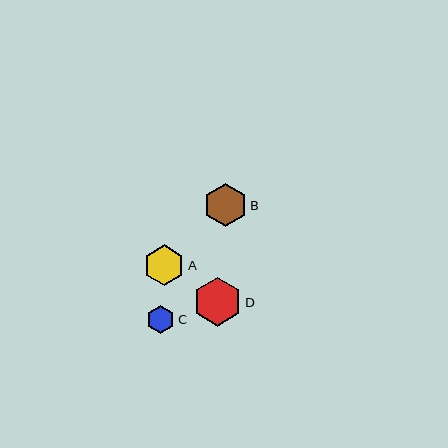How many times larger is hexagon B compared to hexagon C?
Hexagon B is approximately 1.5 times the size of hexagon C.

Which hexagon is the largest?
Hexagon D is the largest with a size of approximately 49 pixels.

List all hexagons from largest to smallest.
From largest to smallest: D, B, A, C.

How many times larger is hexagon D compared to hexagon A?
Hexagon D is approximately 1.2 times the size of hexagon A.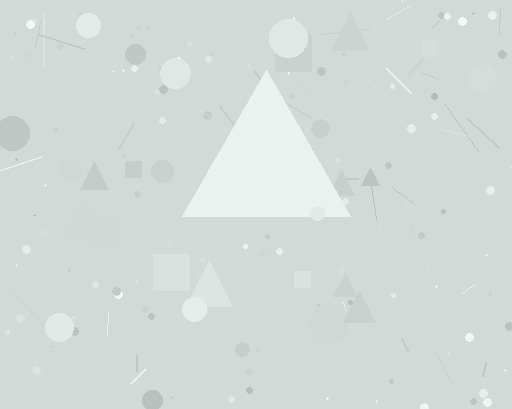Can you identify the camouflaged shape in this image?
The camouflaged shape is a triangle.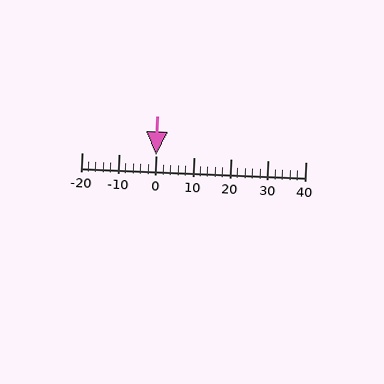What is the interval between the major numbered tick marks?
The major tick marks are spaced 10 units apart.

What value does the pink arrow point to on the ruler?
The pink arrow points to approximately 0.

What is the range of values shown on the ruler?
The ruler shows values from -20 to 40.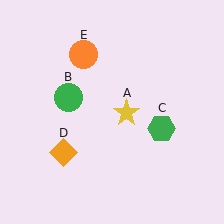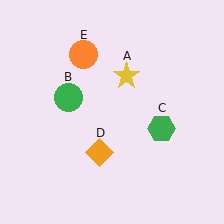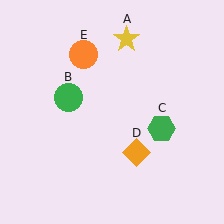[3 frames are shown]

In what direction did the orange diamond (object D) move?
The orange diamond (object D) moved right.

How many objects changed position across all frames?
2 objects changed position: yellow star (object A), orange diamond (object D).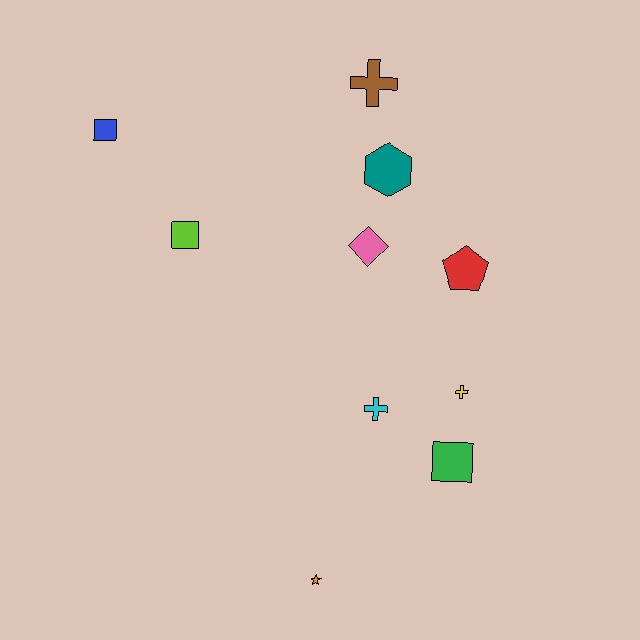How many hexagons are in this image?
There is 1 hexagon.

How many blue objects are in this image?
There is 1 blue object.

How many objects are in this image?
There are 10 objects.